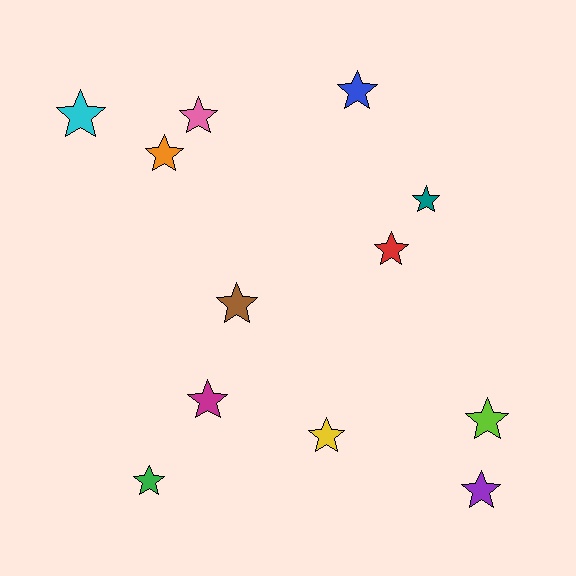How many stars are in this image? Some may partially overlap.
There are 12 stars.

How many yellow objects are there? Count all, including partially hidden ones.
There is 1 yellow object.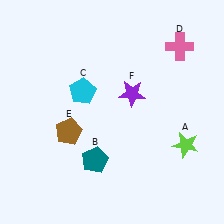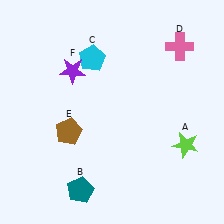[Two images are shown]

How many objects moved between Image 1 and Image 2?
3 objects moved between the two images.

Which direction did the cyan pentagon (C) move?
The cyan pentagon (C) moved up.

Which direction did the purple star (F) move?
The purple star (F) moved left.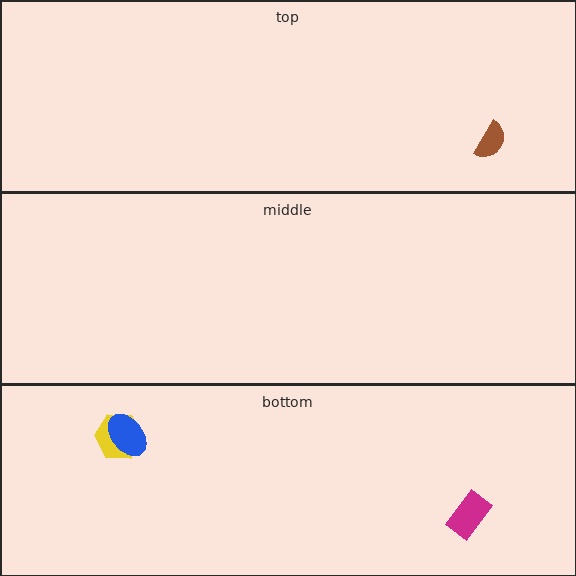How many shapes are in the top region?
1.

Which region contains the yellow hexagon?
The bottom region.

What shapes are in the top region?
The brown semicircle.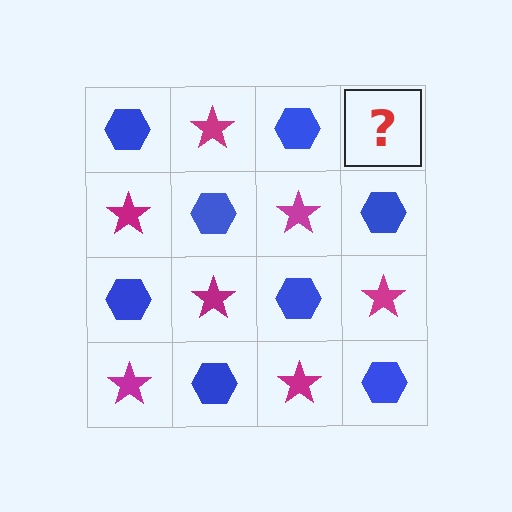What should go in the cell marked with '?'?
The missing cell should contain a magenta star.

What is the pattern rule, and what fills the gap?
The rule is that it alternates blue hexagon and magenta star in a checkerboard pattern. The gap should be filled with a magenta star.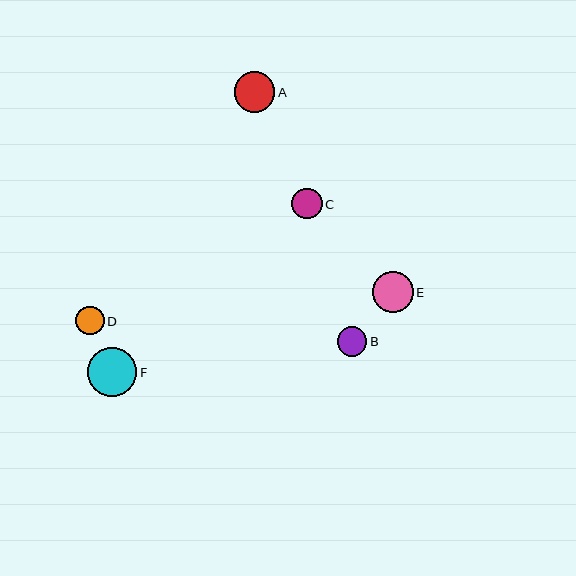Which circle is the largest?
Circle F is the largest with a size of approximately 49 pixels.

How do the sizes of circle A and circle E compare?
Circle A and circle E are approximately the same size.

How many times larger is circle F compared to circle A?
Circle F is approximately 1.2 times the size of circle A.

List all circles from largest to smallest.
From largest to smallest: F, A, E, C, B, D.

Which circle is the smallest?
Circle D is the smallest with a size of approximately 29 pixels.